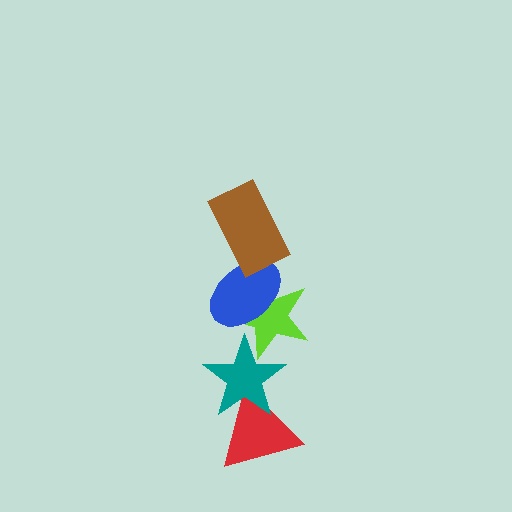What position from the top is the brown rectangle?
The brown rectangle is 1st from the top.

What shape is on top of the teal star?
The lime star is on top of the teal star.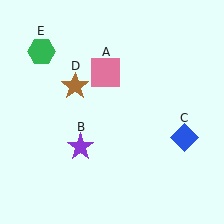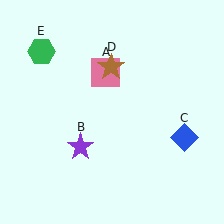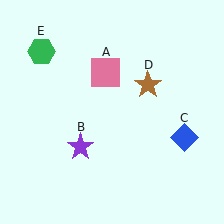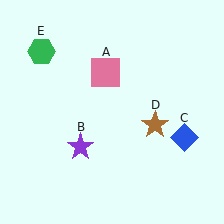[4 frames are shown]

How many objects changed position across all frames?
1 object changed position: brown star (object D).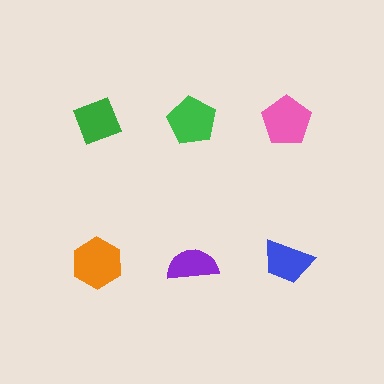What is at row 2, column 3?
A blue trapezoid.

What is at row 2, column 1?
An orange hexagon.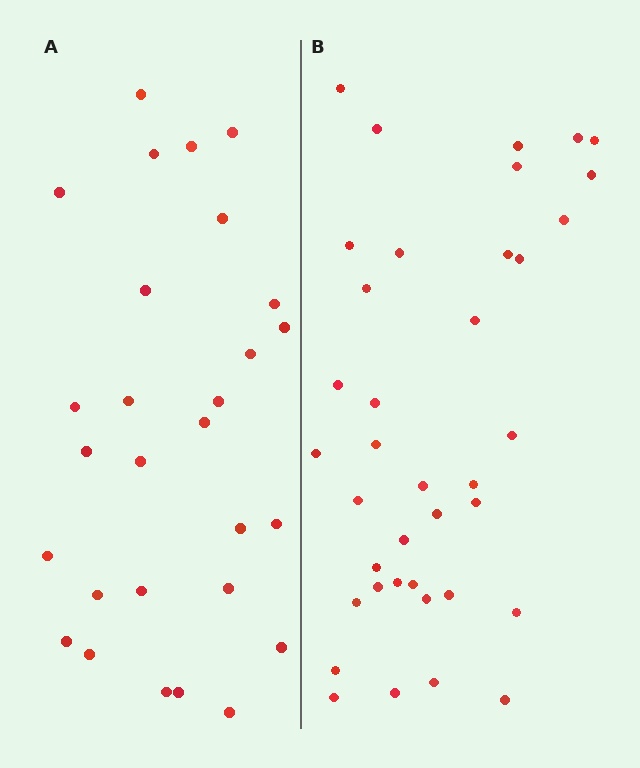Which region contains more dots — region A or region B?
Region B (the right region) has more dots.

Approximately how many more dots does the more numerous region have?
Region B has roughly 10 or so more dots than region A.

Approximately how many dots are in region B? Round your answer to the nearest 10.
About 40 dots. (The exact count is 38, which rounds to 40.)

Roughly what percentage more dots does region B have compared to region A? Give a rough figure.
About 35% more.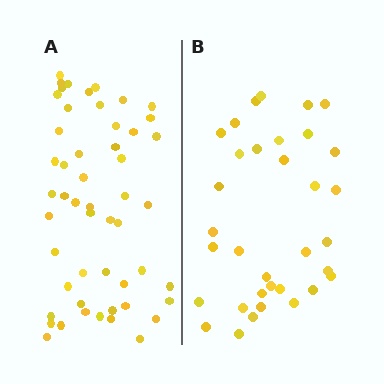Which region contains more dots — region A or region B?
Region A (the left region) has more dots.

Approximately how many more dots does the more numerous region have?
Region A has approximately 20 more dots than region B.